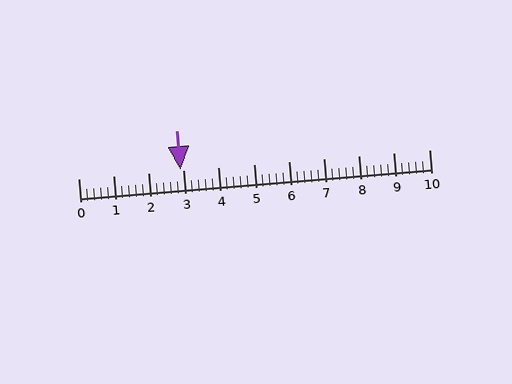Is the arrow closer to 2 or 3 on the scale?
The arrow is closer to 3.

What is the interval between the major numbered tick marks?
The major tick marks are spaced 1 units apart.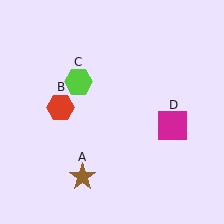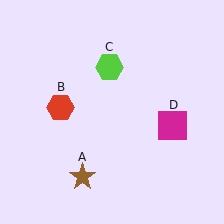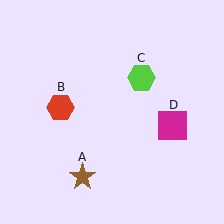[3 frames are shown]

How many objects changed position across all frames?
1 object changed position: lime hexagon (object C).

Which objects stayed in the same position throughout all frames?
Brown star (object A) and red hexagon (object B) and magenta square (object D) remained stationary.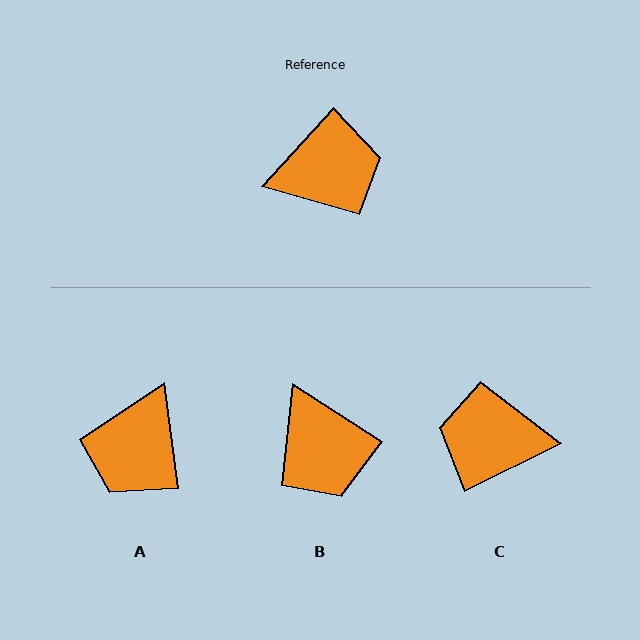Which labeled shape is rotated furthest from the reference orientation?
C, about 159 degrees away.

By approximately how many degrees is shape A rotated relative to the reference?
Approximately 130 degrees clockwise.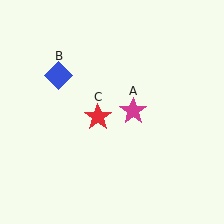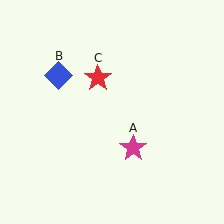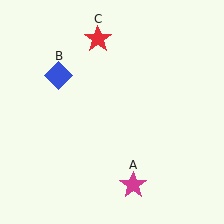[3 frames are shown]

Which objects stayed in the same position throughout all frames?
Blue diamond (object B) remained stationary.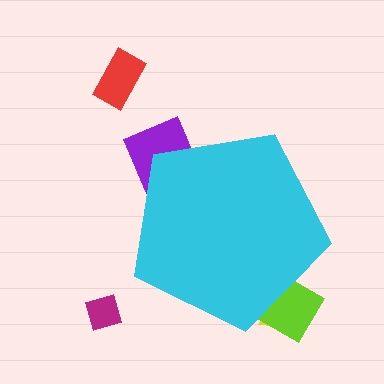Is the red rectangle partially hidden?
No, the red rectangle is fully visible.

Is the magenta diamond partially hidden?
No, the magenta diamond is fully visible.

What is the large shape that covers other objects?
A cyan pentagon.